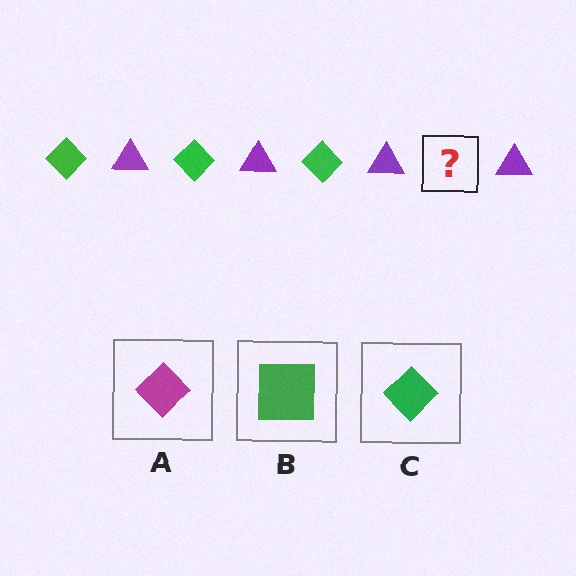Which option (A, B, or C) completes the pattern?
C.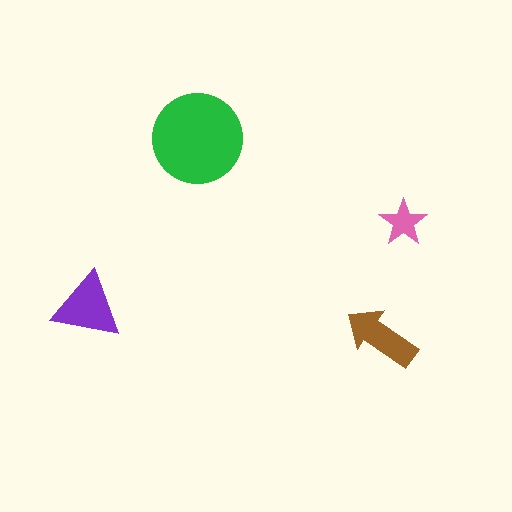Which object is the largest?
The green circle.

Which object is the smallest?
The pink star.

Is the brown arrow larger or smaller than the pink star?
Larger.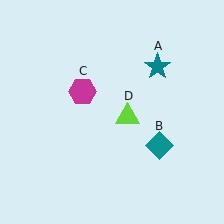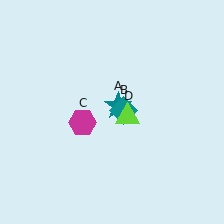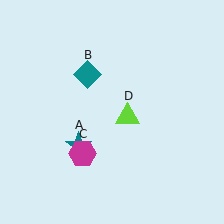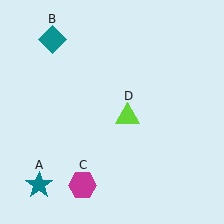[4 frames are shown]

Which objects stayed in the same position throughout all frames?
Lime triangle (object D) remained stationary.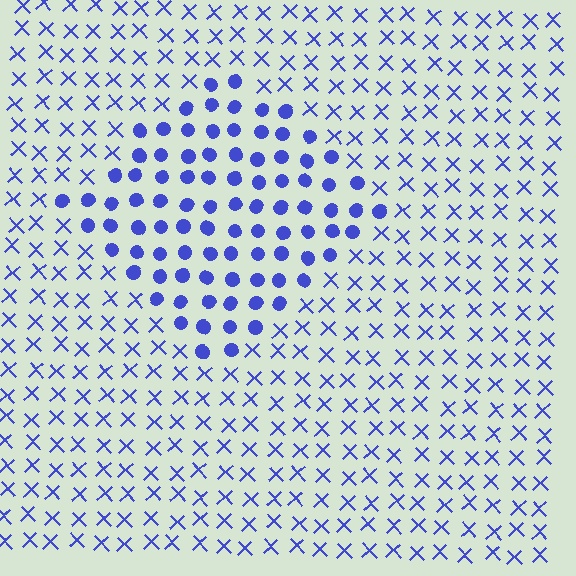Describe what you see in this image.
The image is filled with small blue elements arranged in a uniform grid. A diamond-shaped region contains circles, while the surrounding area contains X marks. The boundary is defined purely by the change in element shape.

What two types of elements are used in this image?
The image uses circles inside the diamond region and X marks outside it.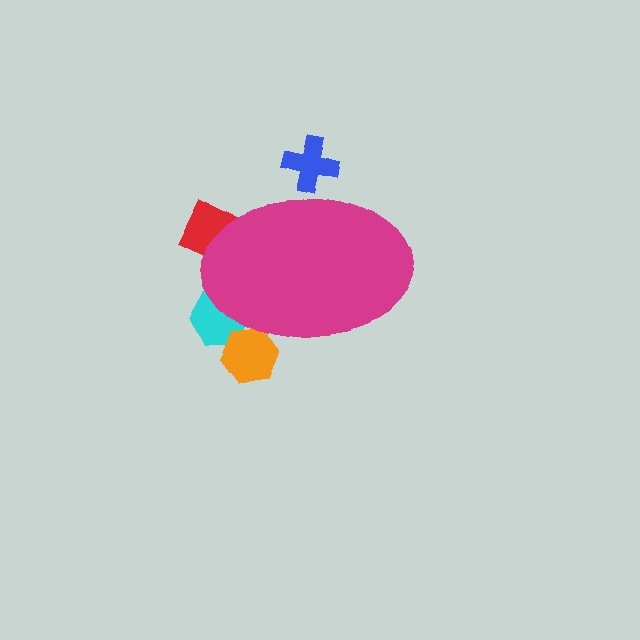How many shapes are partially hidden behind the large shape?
4 shapes are partially hidden.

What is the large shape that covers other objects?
A magenta ellipse.